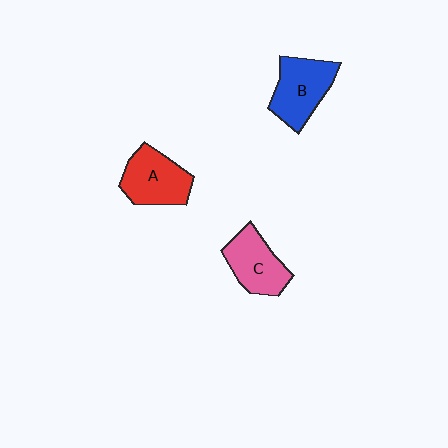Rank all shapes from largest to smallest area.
From largest to smallest: B (blue), A (red), C (pink).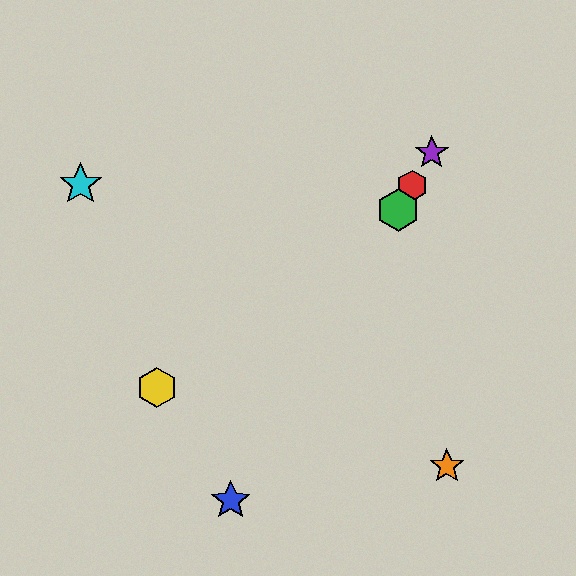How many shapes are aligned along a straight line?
4 shapes (the red hexagon, the blue star, the green hexagon, the purple star) are aligned along a straight line.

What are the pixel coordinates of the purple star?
The purple star is at (432, 152).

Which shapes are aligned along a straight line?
The red hexagon, the blue star, the green hexagon, the purple star are aligned along a straight line.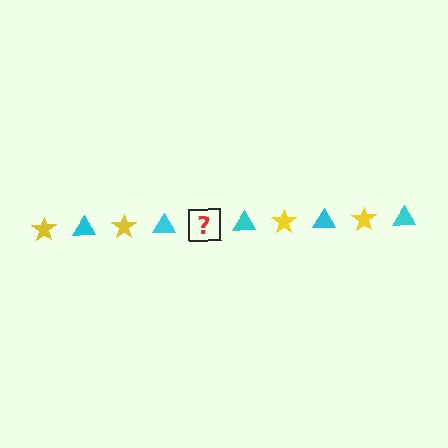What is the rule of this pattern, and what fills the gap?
The rule is that the pattern alternates between yellow star and cyan triangle. The gap should be filled with a yellow star.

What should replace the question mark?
The question mark should be replaced with a yellow star.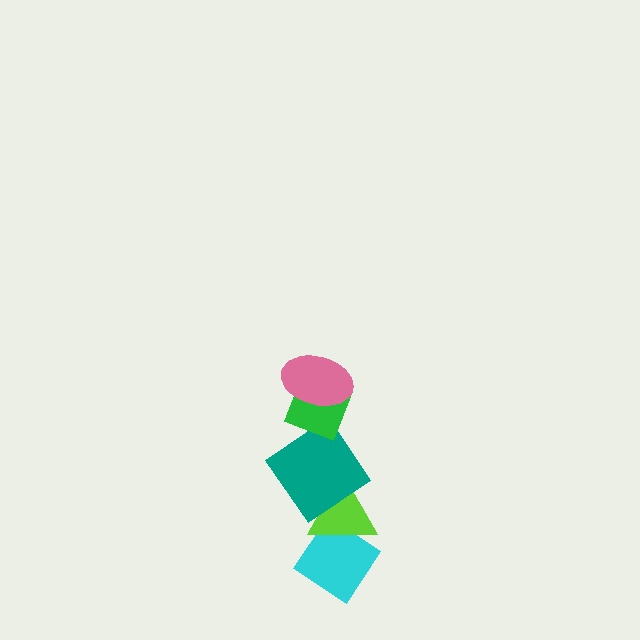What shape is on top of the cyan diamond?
The lime triangle is on top of the cyan diamond.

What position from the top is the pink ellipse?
The pink ellipse is 1st from the top.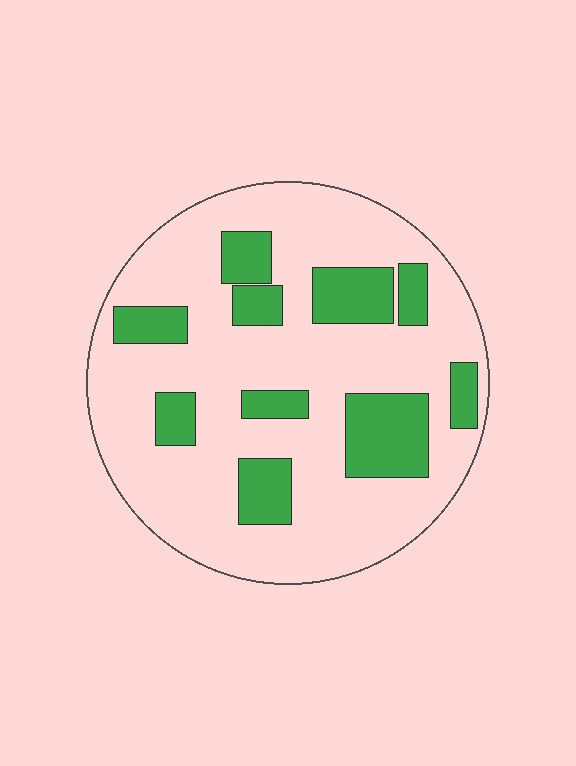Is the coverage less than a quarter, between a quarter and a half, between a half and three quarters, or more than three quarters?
Less than a quarter.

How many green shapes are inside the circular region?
10.